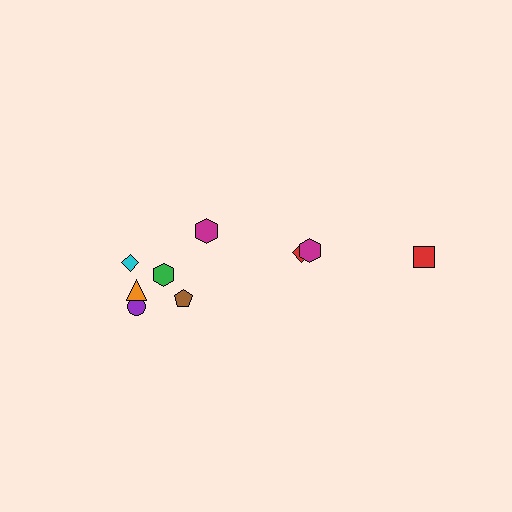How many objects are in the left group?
There are 6 objects.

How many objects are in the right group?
There are 3 objects.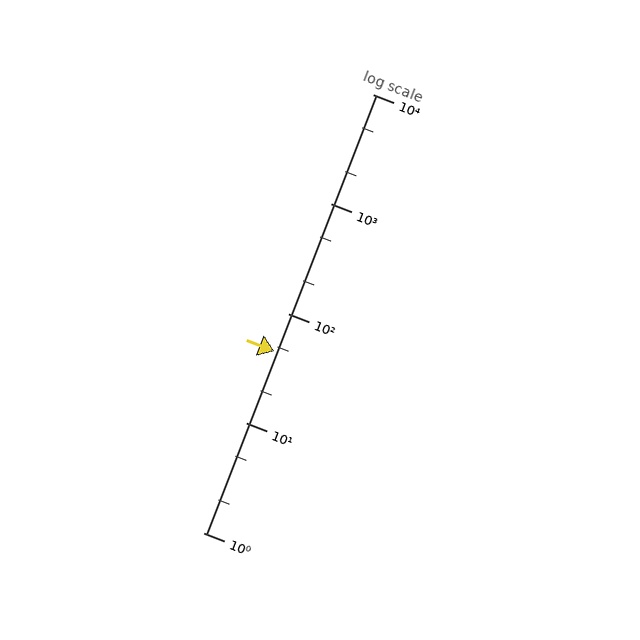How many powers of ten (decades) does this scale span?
The scale spans 4 decades, from 1 to 10000.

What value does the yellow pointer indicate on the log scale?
The pointer indicates approximately 45.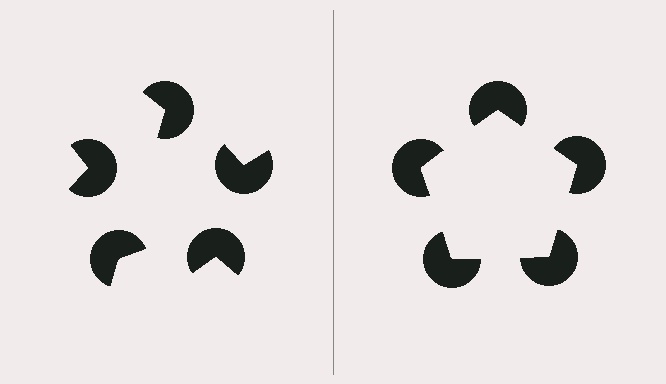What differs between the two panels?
The pac-man discs are positioned identically on both sides; only the wedge orientations differ. On the right they align to a pentagon; on the left they are misaligned.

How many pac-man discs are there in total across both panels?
10 — 5 on each side.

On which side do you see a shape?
An illusory pentagon appears on the right side. On the left side the wedge cuts are rotated, so no coherent shape forms.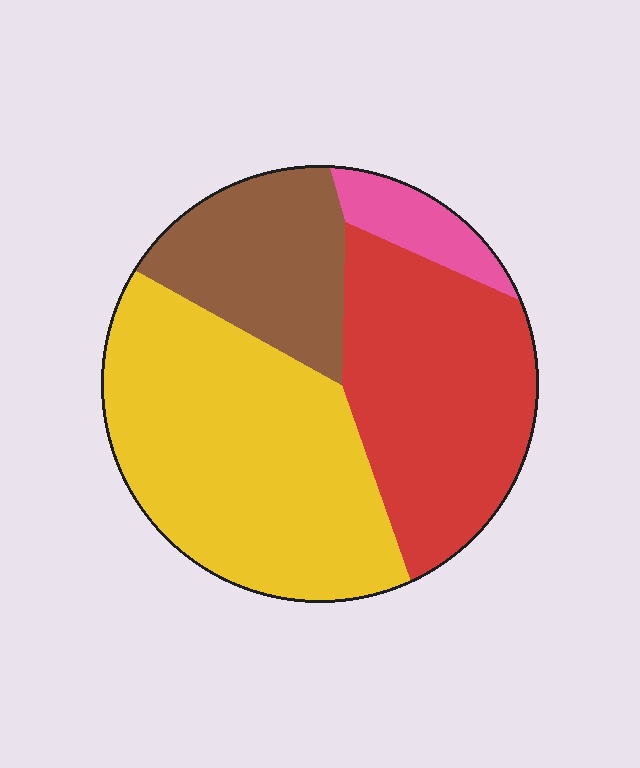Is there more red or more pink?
Red.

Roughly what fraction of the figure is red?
Red takes up between a sixth and a third of the figure.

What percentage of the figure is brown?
Brown takes up about one fifth (1/5) of the figure.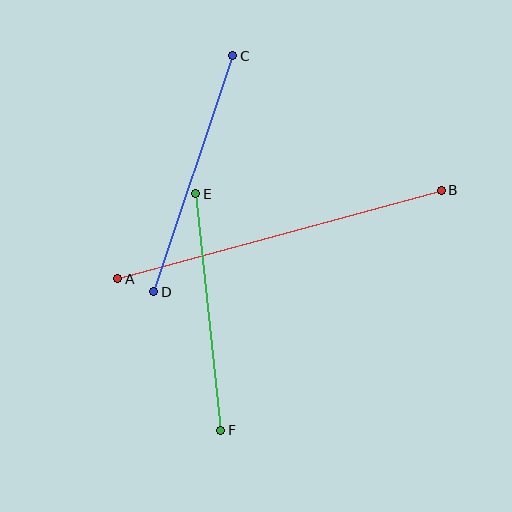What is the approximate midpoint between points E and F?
The midpoint is at approximately (208, 312) pixels.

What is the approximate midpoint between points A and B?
The midpoint is at approximately (279, 235) pixels.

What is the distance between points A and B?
The distance is approximately 335 pixels.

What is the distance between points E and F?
The distance is approximately 238 pixels.